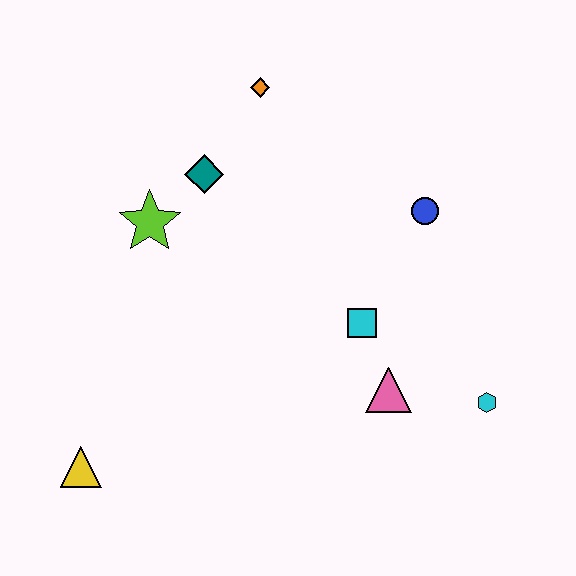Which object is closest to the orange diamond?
The teal diamond is closest to the orange diamond.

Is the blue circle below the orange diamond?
Yes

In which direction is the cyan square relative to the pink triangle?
The cyan square is above the pink triangle.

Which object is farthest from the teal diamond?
The cyan hexagon is farthest from the teal diamond.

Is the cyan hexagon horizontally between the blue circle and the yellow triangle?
No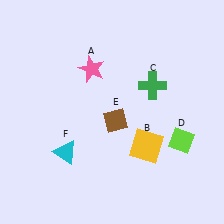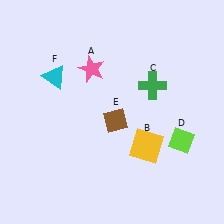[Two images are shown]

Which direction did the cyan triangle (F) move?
The cyan triangle (F) moved up.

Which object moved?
The cyan triangle (F) moved up.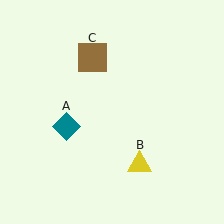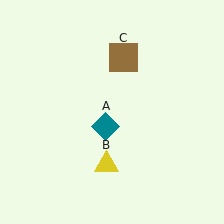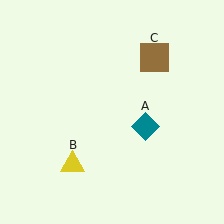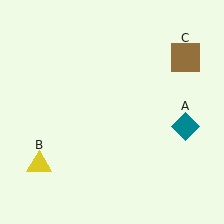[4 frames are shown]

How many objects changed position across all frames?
3 objects changed position: teal diamond (object A), yellow triangle (object B), brown square (object C).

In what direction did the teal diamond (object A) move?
The teal diamond (object A) moved right.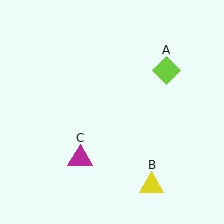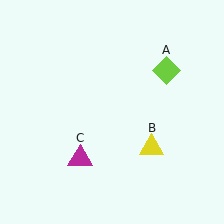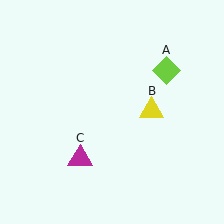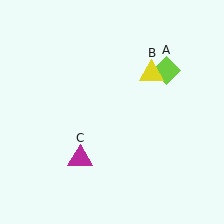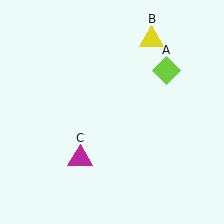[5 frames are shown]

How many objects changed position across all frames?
1 object changed position: yellow triangle (object B).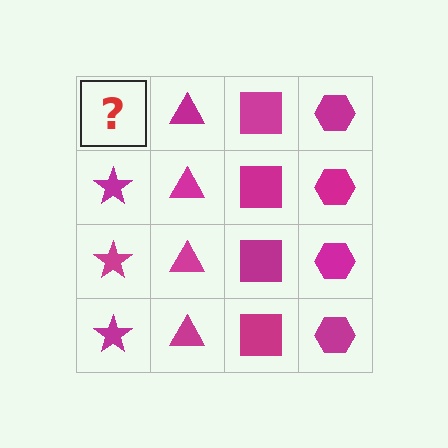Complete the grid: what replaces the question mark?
The question mark should be replaced with a magenta star.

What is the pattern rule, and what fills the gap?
The rule is that each column has a consistent shape. The gap should be filled with a magenta star.